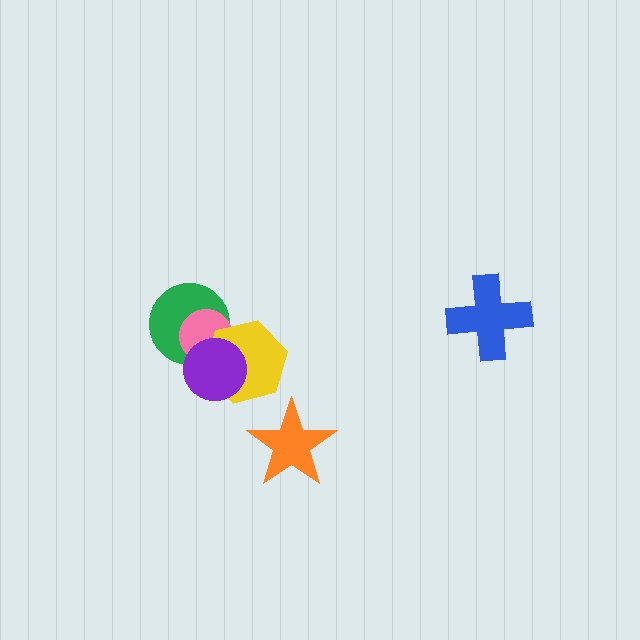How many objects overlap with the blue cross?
0 objects overlap with the blue cross.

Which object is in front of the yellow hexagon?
The purple circle is in front of the yellow hexagon.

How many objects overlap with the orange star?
0 objects overlap with the orange star.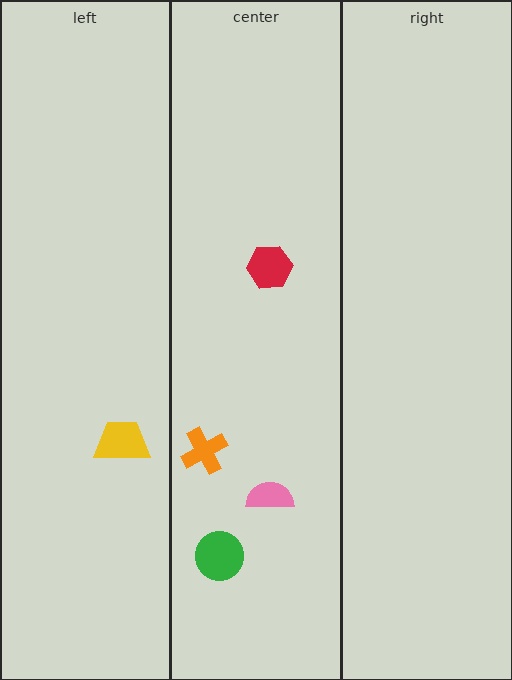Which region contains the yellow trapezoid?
The left region.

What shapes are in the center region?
The green circle, the pink semicircle, the red hexagon, the orange cross.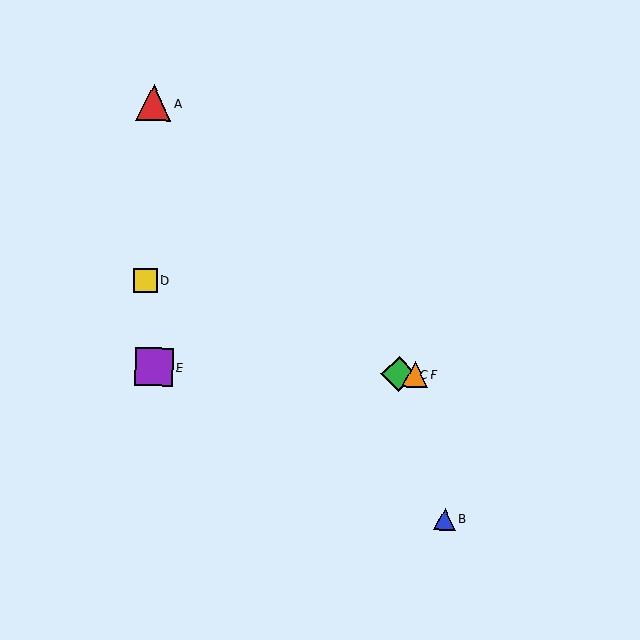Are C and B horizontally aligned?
No, C is at y≈374 and B is at y≈519.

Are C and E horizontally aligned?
Yes, both are at y≈374.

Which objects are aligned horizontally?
Objects C, E, F are aligned horizontally.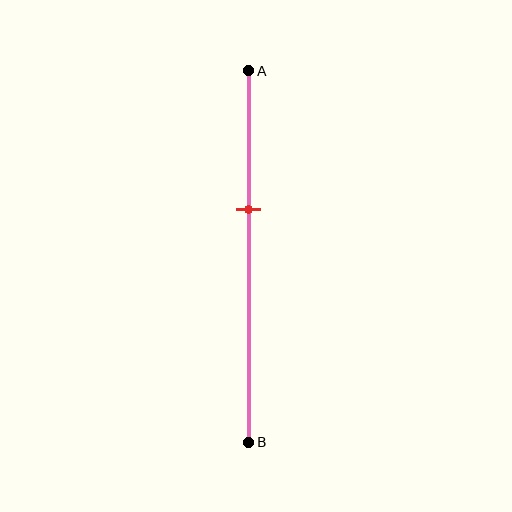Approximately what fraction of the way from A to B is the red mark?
The red mark is approximately 35% of the way from A to B.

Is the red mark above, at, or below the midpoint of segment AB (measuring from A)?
The red mark is above the midpoint of segment AB.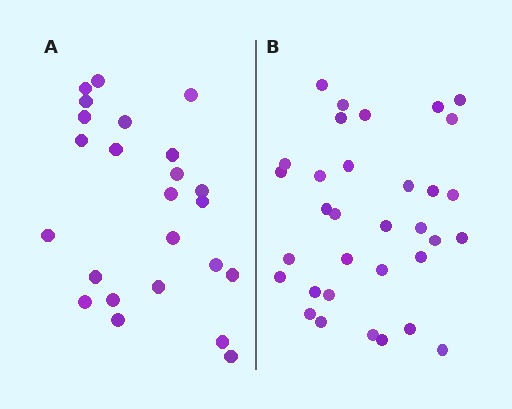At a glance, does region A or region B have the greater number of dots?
Region B (the right region) has more dots.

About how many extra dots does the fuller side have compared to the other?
Region B has roughly 8 or so more dots than region A.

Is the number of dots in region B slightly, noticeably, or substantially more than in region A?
Region B has noticeably more, but not dramatically so. The ratio is roughly 1.4 to 1.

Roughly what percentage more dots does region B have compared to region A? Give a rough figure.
About 40% more.